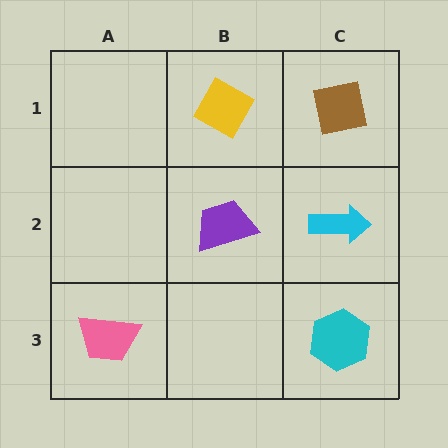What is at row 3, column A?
A pink trapezoid.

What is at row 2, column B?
A purple trapezoid.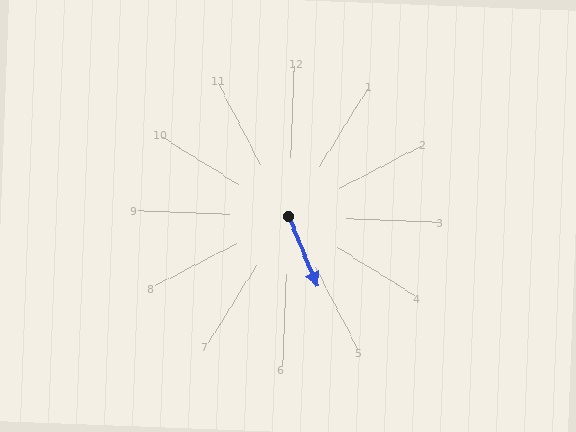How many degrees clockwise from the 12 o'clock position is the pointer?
Approximately 155 degrees.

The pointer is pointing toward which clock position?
Roughly 5 o'clock.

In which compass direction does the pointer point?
Southeast.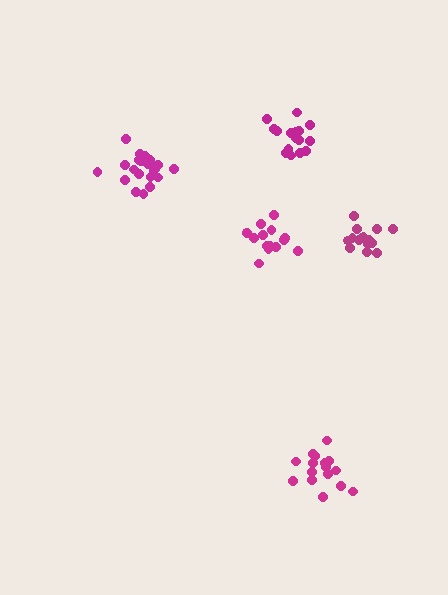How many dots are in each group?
Group 1: 21 dots, Group 2: 16 dots, Group 3: 16 dots, Group 4: 17 dots, Group 5: 16 dots (86 total).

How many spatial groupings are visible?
There are 5 spatial groupings.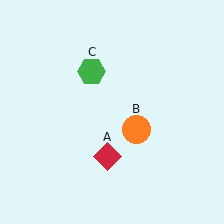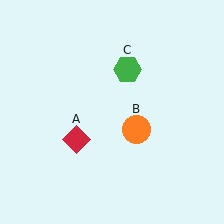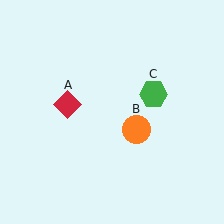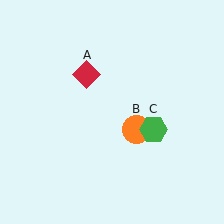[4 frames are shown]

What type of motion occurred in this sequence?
The red diamond (object A), green hexagon (object C) rotated clockwise around the center of the scene.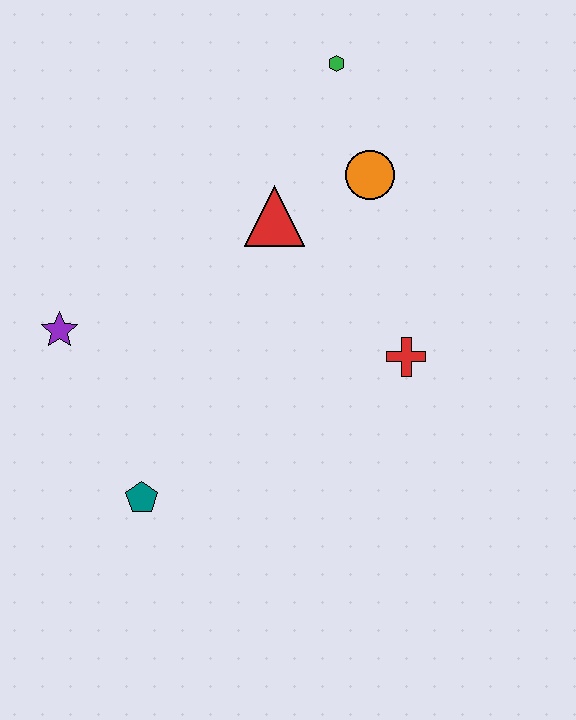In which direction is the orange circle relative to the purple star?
The orange circle is to the right of the purple star.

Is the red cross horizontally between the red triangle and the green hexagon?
No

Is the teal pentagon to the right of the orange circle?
No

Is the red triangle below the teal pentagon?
No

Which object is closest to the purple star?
The teal pentagon is closest to the purple star.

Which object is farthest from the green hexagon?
The teal pentagon is farthest from the green hexagon.